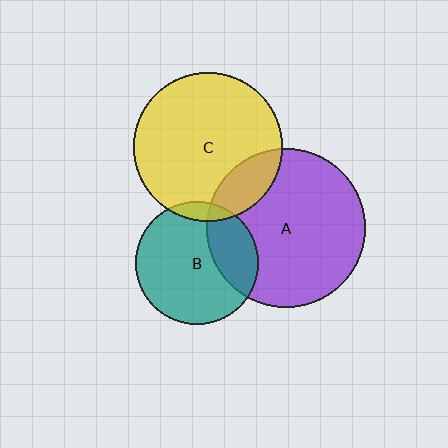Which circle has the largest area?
Circle A (purple).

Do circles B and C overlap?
Yes.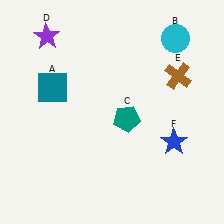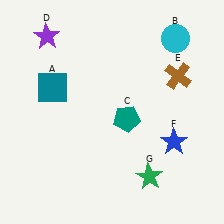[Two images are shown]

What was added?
A green star (G) was added in Image 2.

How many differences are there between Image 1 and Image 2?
There is 1 difference between the two images.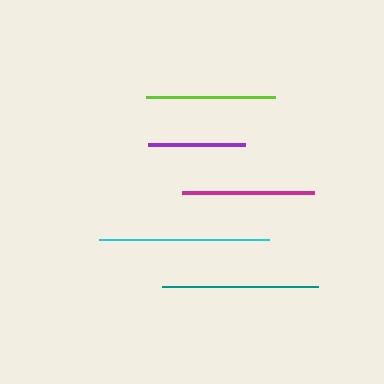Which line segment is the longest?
The cyan line is the longest at approximately 170 pixels.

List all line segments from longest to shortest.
From longest to shortest: cyan, teal, magenta, lime, purple.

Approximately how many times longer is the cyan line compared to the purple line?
The cyan line is approximately 1.8 times the length of the purple line.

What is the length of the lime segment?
The lime segment is approximately 128 pixels long.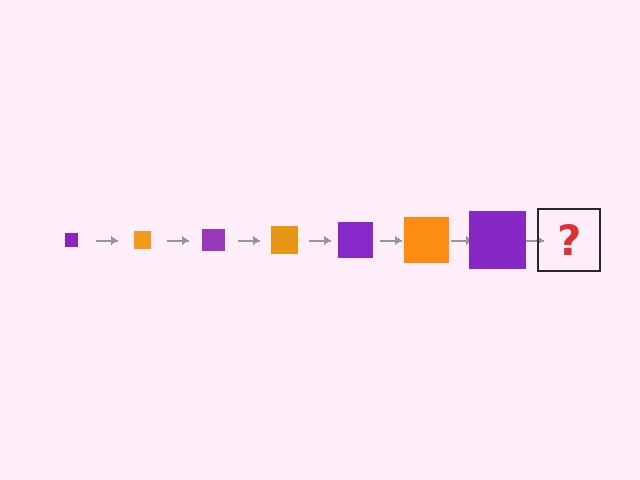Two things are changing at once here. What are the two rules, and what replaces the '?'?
The two rules are that the square grows larger each step and the color cycles through purple and orange. The '?' should be an orange square, larger than the previous one.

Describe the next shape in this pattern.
It should be an orange square, larger than the previous one.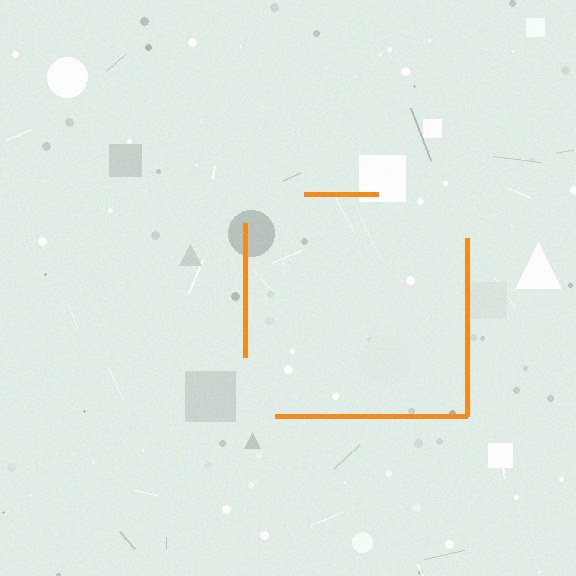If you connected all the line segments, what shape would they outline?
They would outline a square.